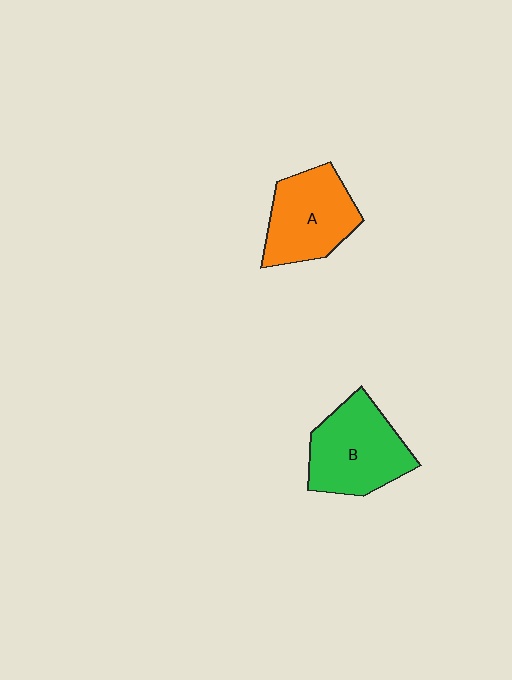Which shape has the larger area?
Shape B (green).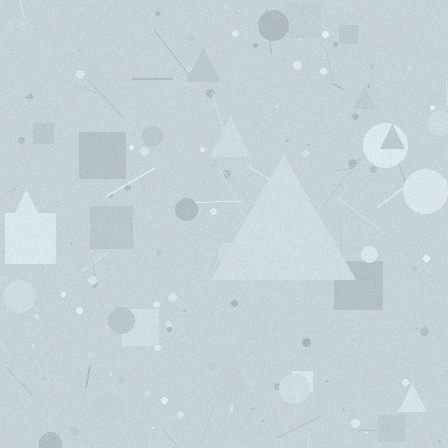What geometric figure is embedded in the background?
A triangle is embedded in the background.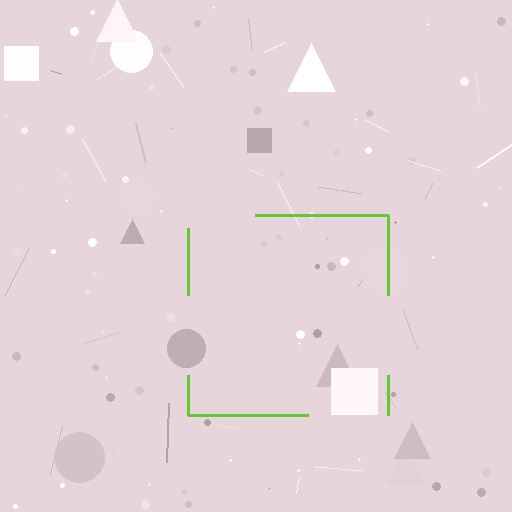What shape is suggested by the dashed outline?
The dashed outline suggests a square.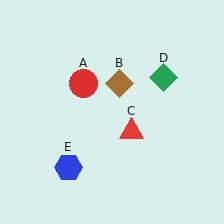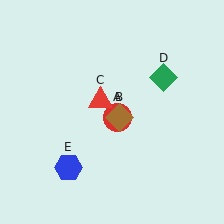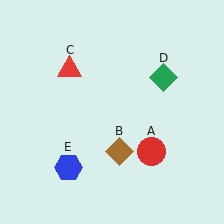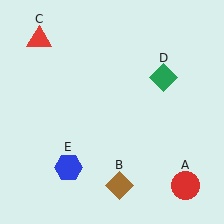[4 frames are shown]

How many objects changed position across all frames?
3 objects changed position: red circle (object A), brown diamond (object B), red triangle (object C).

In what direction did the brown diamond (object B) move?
The brown diamond (object B) moved down.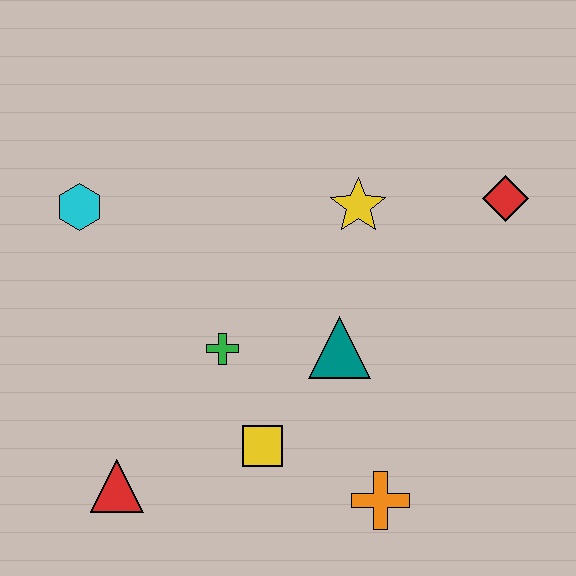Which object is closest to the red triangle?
The yellow square is closest to the red triangle.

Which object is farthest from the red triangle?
The red diamond is farthest from the red triangle.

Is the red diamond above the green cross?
Yes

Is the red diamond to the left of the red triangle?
No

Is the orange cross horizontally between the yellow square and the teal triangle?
No